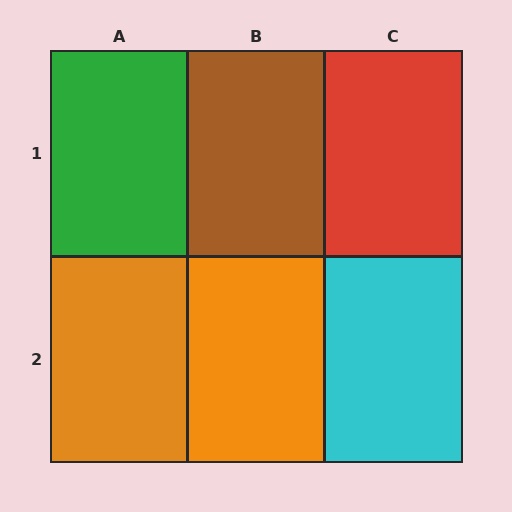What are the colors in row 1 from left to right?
Green, brown, red.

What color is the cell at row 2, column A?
Orange.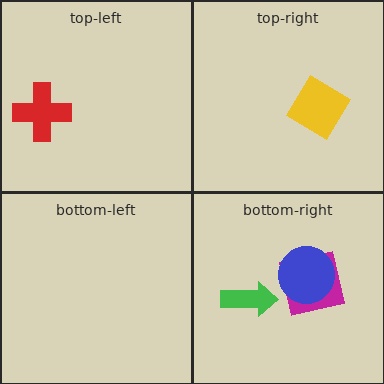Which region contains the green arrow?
The bottom-right region.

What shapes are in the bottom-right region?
The green arrow, the magenta square, the blue circle.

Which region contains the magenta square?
The bottom-right region.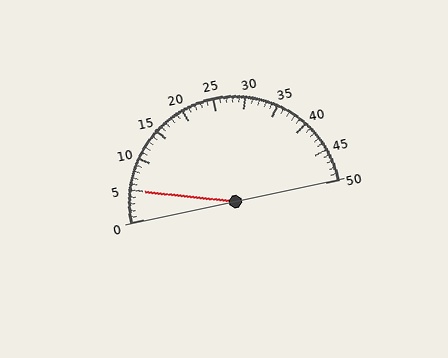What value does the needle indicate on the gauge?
The needle indicates approximately 5.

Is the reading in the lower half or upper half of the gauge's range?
The reading is in the lower half of the range (0 to 50).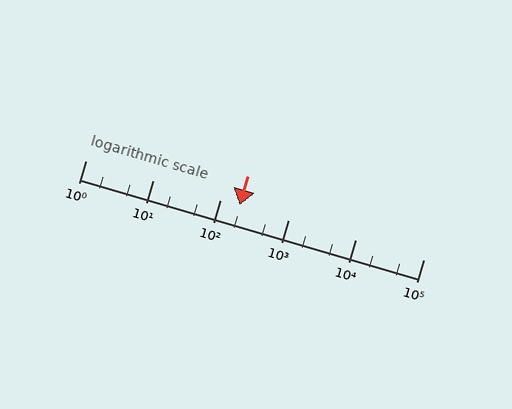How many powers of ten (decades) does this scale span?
The scale spans 5 decades, from 1 to 100000.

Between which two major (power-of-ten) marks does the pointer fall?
The pointer is between 100 and 1000.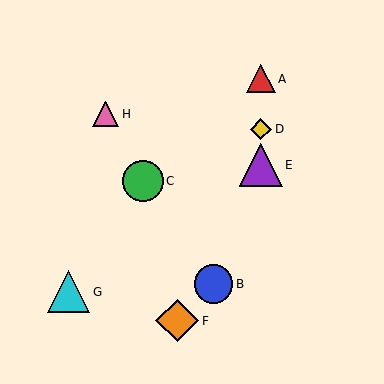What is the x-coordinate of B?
Object B is at x≈214.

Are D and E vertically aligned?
Yes, both are at x≈261.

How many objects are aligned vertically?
3 objects (A, D, E) are aligned vertically.